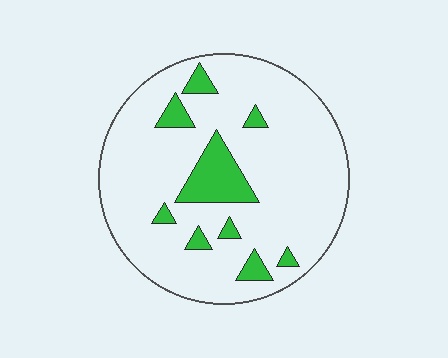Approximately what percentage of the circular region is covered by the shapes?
Approximately 15%.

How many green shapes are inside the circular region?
9.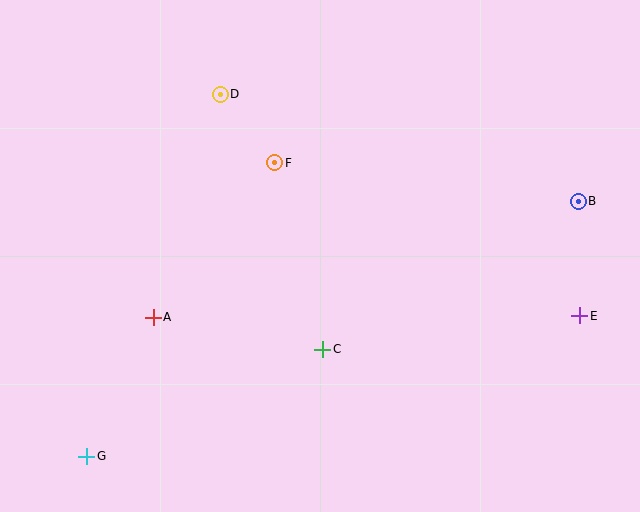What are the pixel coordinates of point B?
Point B is at (578, 201).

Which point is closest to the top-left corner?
Point D is closest to the top-left corner.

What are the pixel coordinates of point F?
Point F is at (275, 163).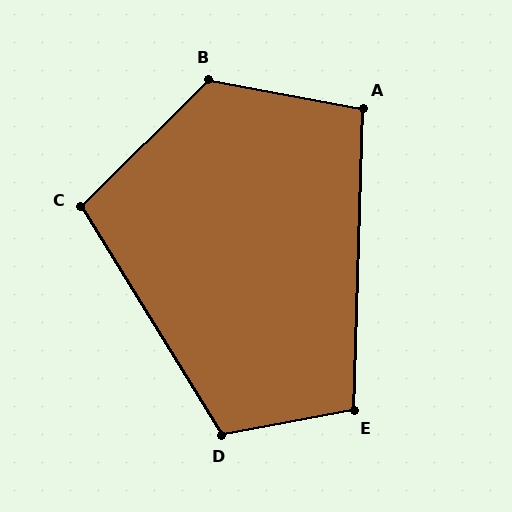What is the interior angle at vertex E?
Approximately 103 degrees (obtuse).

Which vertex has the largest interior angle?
B, at approximately 125 degrees.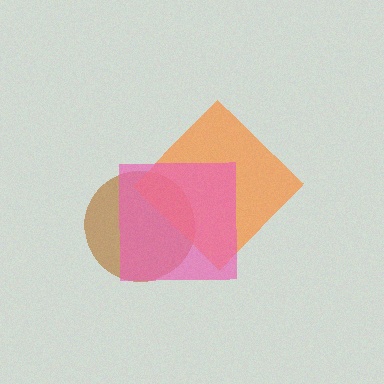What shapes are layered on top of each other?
The layered shapes are: a brown circle, an orange diamond, a pink square.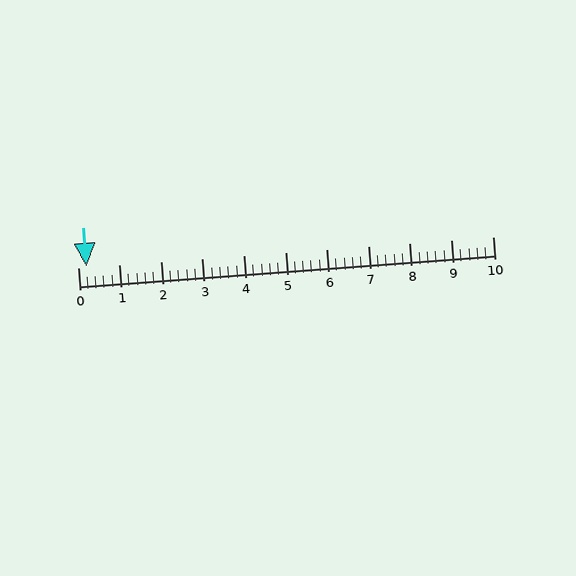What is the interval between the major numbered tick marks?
The major tick marks are spaced 1 units apart.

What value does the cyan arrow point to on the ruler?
The cyan arrow points to approximately 0.2.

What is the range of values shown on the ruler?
The ruler shows values from 0 to 10.